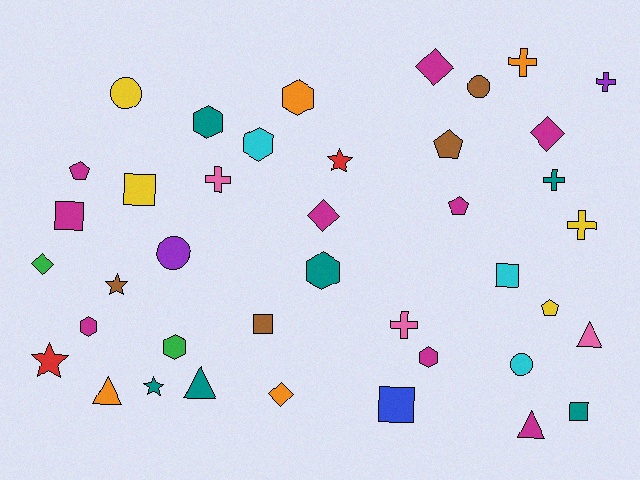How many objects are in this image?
There are 40 objects.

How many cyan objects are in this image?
There are 3 cyan objects.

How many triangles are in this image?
There are 4 triangles.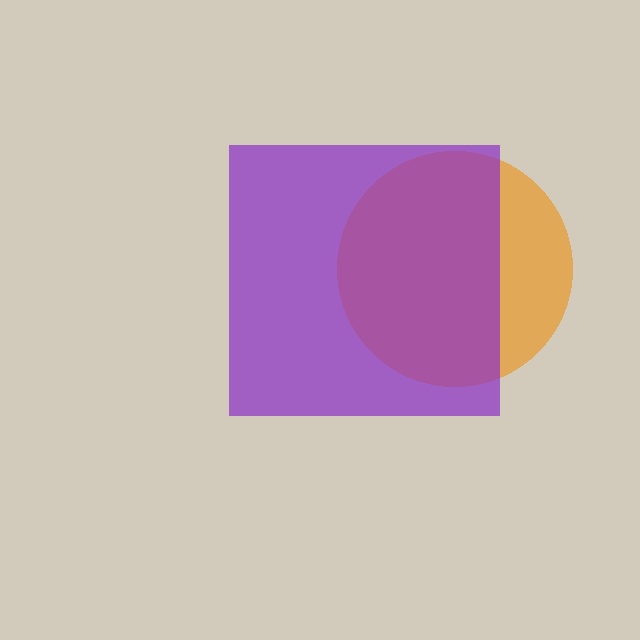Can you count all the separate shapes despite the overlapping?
Yes, there are 2 separate shapes.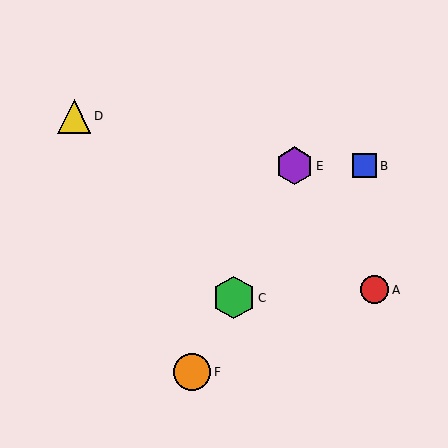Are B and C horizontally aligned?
No, B is at y≈166 and C is at y≈298.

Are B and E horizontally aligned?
Yes, both are at y≈166.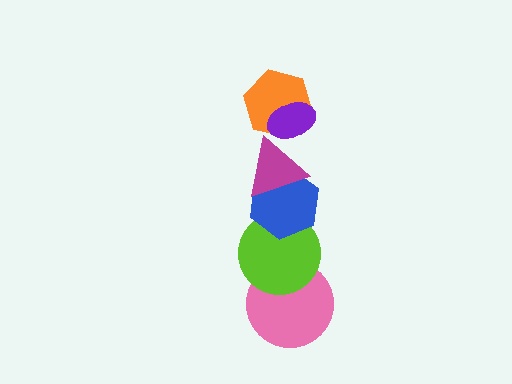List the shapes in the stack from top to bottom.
From top to bottom: the purple ellipse, the orange hexagon, the magenta triangle, the blue hexagon, the lime circle, the pink circle.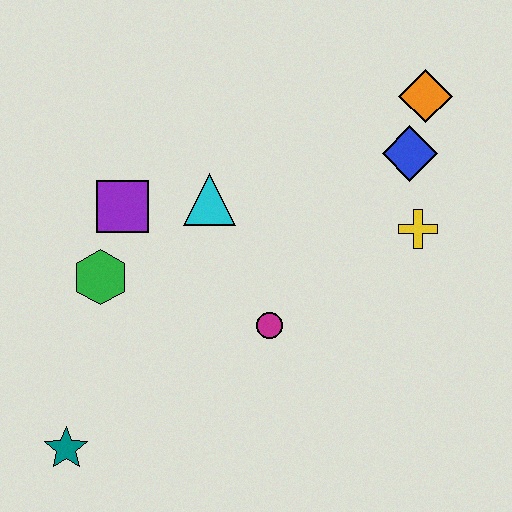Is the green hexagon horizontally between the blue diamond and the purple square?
No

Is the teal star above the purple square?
No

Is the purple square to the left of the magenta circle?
Yes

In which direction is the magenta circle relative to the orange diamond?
The magenta circle is below the orange diamond.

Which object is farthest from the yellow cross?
The teal star is farthest from the yellow cross.